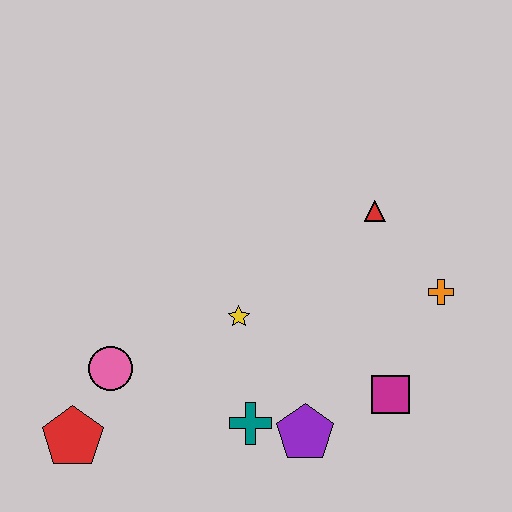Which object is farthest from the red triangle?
The red pentagon is farthest from the red triangle.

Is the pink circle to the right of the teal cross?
No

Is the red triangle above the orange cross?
Yes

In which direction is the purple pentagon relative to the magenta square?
The purple pentagon is to the left of the magenta square.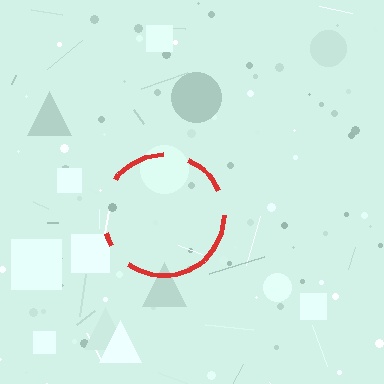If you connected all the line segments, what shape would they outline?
They would outline a circle.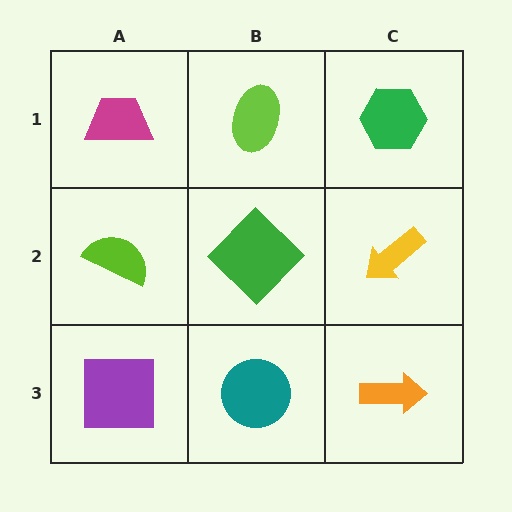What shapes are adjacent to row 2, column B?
A lime ellipse (row 1, column B), a teal circle (row 3, column B), a lime semicircle (row 2, column A), a yellow arrow (row 2, column C).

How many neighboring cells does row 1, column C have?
2.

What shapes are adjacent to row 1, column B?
A green diamond (row 2, column B), a magenta trapezoid (row 1, column A), a green hexagon (row 1, column C).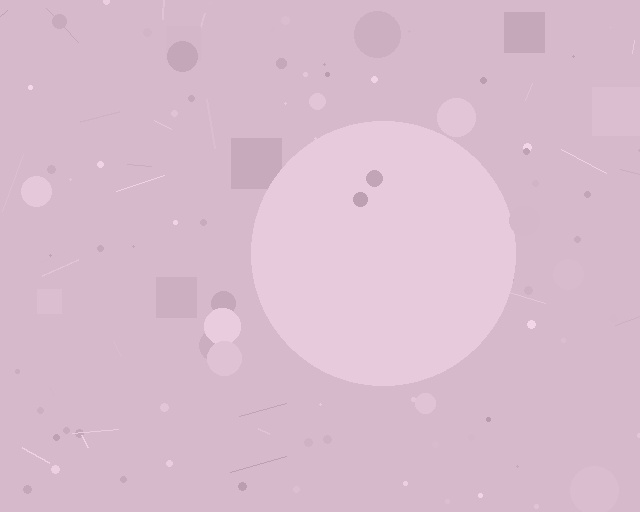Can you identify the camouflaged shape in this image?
The camouflaged shape is a circle.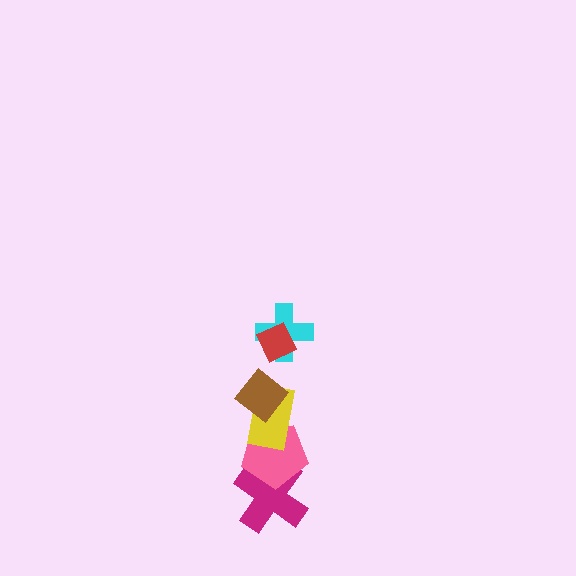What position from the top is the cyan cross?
The cyan cross is 2nd from the top.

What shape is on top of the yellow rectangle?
The brown diamond is on top of the yellow rectangle.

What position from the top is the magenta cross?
The magenta cross is 6th from the top.